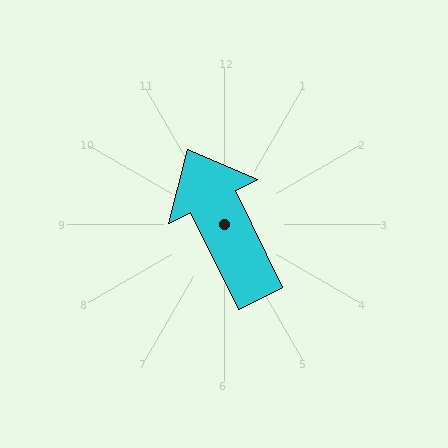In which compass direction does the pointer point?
Northwest.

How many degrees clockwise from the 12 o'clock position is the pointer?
Approximately 334 degrees.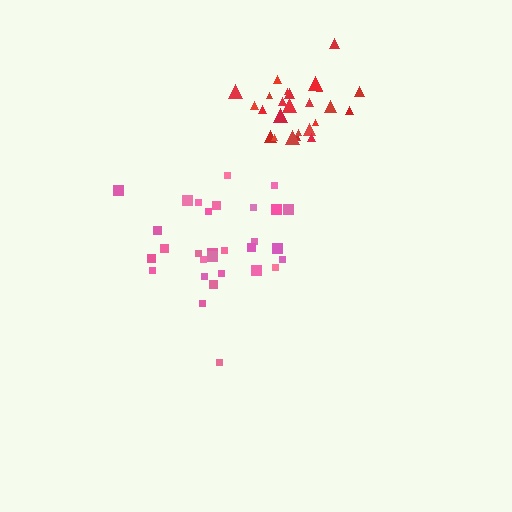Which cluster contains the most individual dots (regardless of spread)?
Pink (30).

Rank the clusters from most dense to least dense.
pink, red.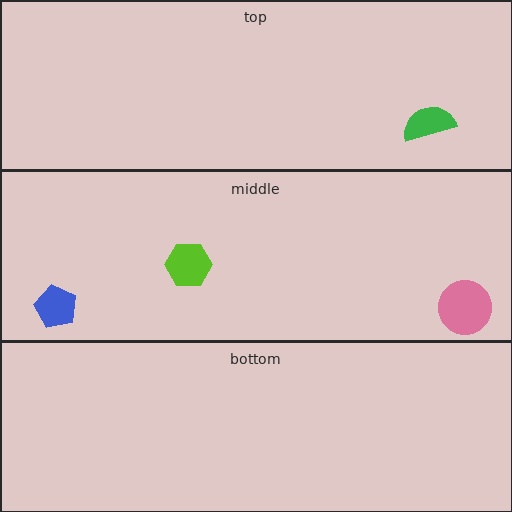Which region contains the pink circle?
The middle region.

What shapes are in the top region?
The green semicircle.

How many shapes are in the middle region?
3.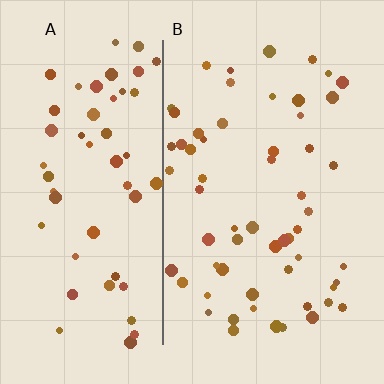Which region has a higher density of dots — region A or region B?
B (the right).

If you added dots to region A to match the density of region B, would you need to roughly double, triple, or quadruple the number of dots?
Approximately double.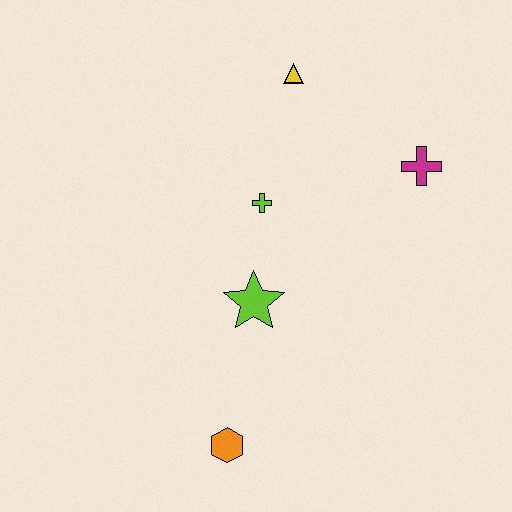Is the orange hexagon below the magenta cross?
Yes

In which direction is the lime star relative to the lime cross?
The lime star is below the lime cross.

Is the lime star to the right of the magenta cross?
No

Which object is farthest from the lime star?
The yellow triangle is farthest from the lime star.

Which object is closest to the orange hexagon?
The lime star is closest to the orange hexagon.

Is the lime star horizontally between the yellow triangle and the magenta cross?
No